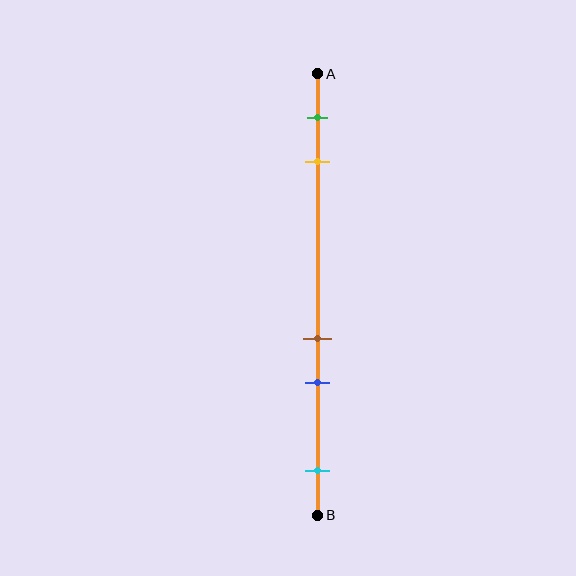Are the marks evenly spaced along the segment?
No, the marks are not evenly spaced.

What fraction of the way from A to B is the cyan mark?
The cyan mark is approximately 90% (0.9) of the way from A to B.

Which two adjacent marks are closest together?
The brown and blue marks are the closest adjacent pair.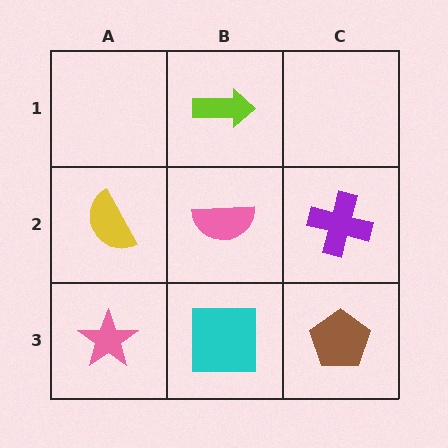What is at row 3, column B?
A cyan square.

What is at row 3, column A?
A pink star.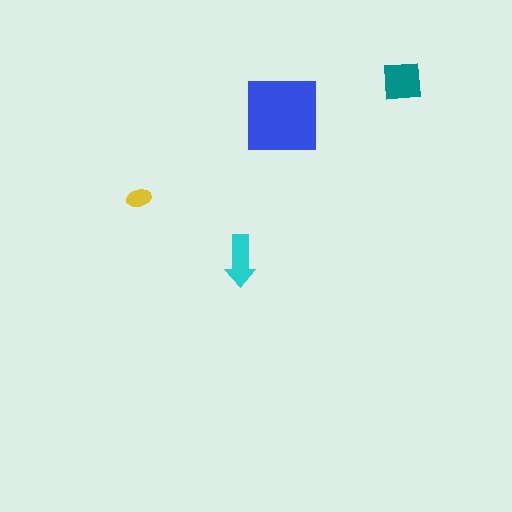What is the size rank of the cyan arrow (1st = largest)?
3rd.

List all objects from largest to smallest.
The blue square, the teal square, the cyan arrow, the yellow ellipse.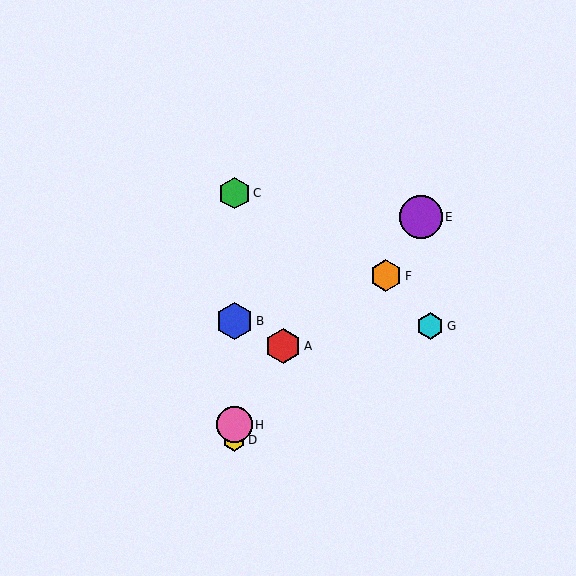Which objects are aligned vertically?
Objects B, C, D, H are aligned vertically.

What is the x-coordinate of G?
Object G is at x≈430.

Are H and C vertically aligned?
Yes, both are at x≈234.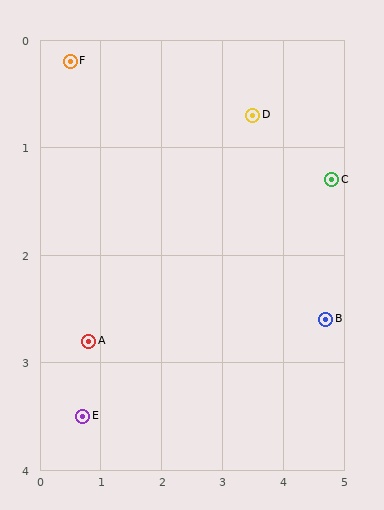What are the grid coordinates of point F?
Point F is at approximately (0.5, 0.2).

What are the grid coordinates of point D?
Point D is at approximately (3.5, 0.7).